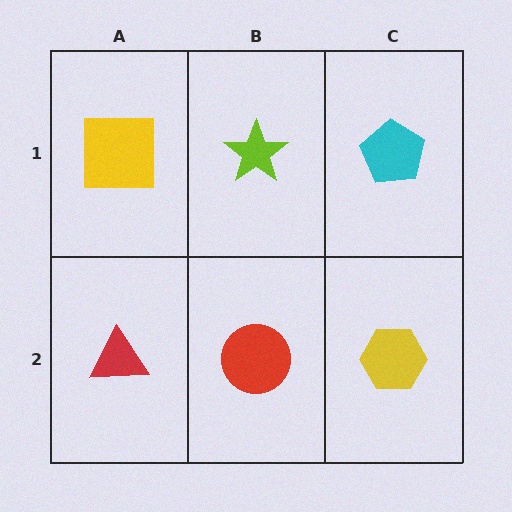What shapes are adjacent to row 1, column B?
A red circle (row 2, column B), a yellow square (row 1, column A), a cyan pentagon (row 1, column C).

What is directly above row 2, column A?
A yellow square.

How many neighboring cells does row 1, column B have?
3.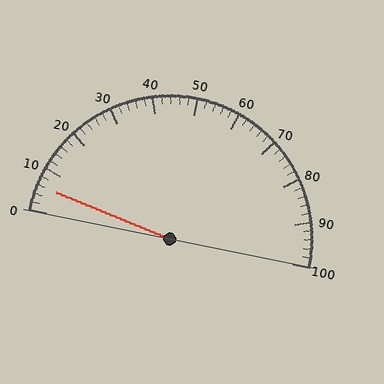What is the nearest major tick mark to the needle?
The nearest major tick mark is 10.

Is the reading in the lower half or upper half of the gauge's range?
The reading is in the lower half of the range (0 to 100).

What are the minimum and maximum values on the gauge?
The gauge ranges from 0 to 100.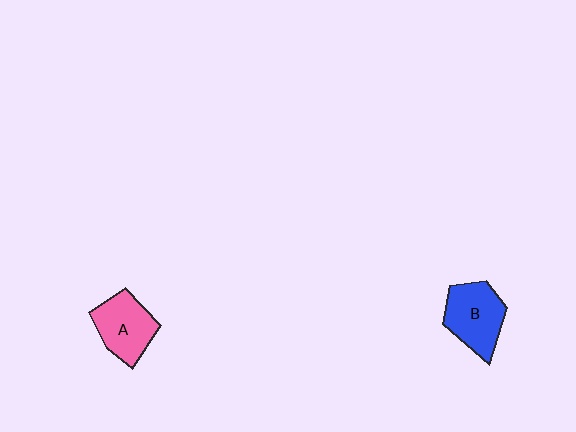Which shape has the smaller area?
Shape A (pink).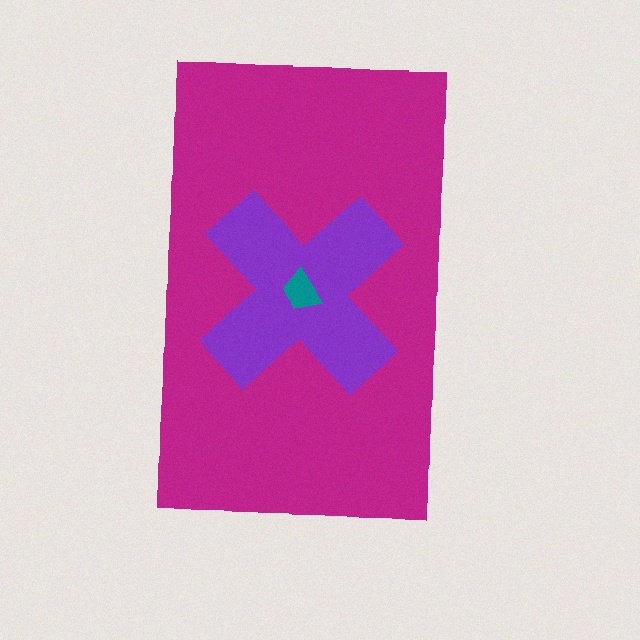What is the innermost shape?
The teal trapezoid.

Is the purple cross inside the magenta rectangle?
Yes.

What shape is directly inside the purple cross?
The teal trapezoid.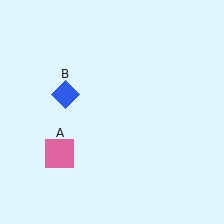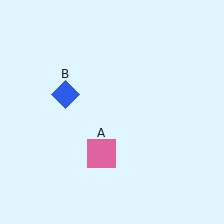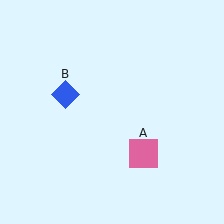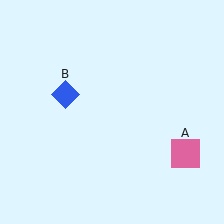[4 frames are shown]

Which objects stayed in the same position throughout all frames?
Blue diamond (object B) remained stationary.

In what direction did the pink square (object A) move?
The pink square (object A) moved right.